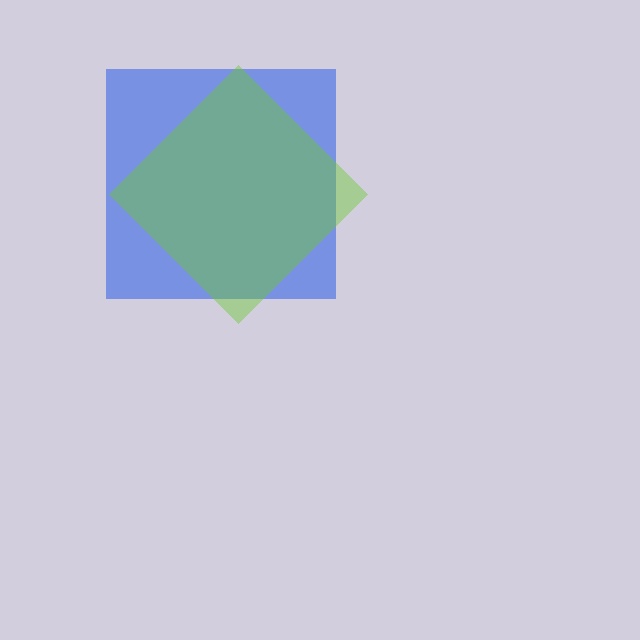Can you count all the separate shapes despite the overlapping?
Yes, there are 2 separate shapes.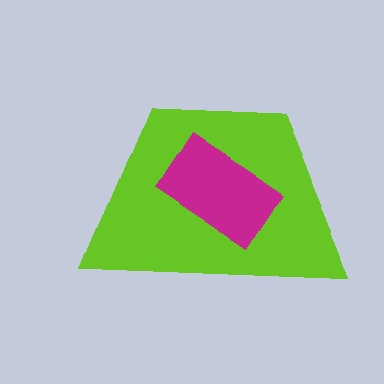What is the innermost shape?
The magenta rectangle.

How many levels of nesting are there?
2.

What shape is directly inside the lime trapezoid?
The magenta rectangle.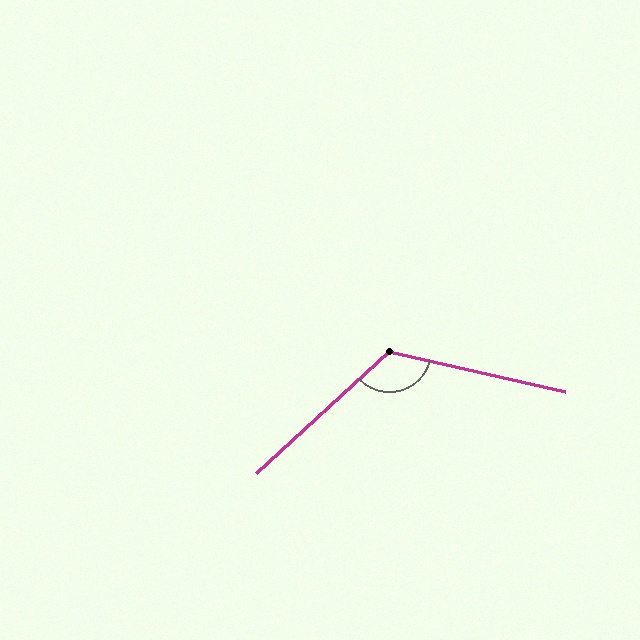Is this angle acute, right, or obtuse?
It is obtuse.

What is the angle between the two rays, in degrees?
Approximately 124 degrees.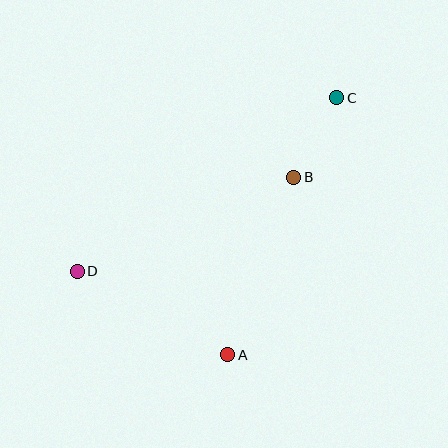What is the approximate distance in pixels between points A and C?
The distance between A and C is approximately 279 pixels.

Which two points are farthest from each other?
Points C and D are farthest from each other.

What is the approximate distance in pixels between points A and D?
The distance between A and D is approximately 172 pixels.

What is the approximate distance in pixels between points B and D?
The distance between B and D is approximately 236 pixels.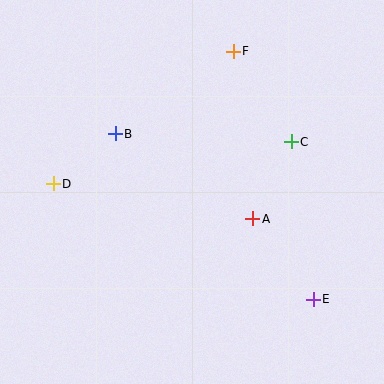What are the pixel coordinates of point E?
Point E is at (313, 299).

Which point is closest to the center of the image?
Point A at (253, 219) is closest to the center.